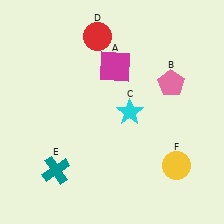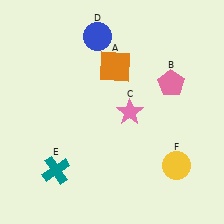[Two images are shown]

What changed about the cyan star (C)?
In Image 1, C is cyan. In Image 2, it changed to pink.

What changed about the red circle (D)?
In Image 1, D is red. In Image 2, it changed to blue.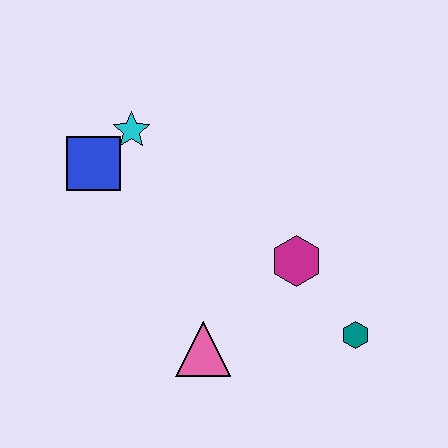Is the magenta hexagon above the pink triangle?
Yes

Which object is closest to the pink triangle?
The magenta hexagon is closest to the pink triangle.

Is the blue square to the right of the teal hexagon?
No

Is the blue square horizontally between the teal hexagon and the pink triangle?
No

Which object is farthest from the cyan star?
The teal hexagon is farthest from the cyan star.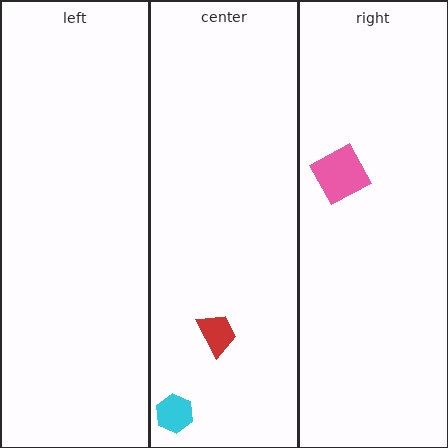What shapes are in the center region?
The red trapezoid, the cyan hexagon.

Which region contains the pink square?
The right region.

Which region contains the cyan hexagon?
The center region.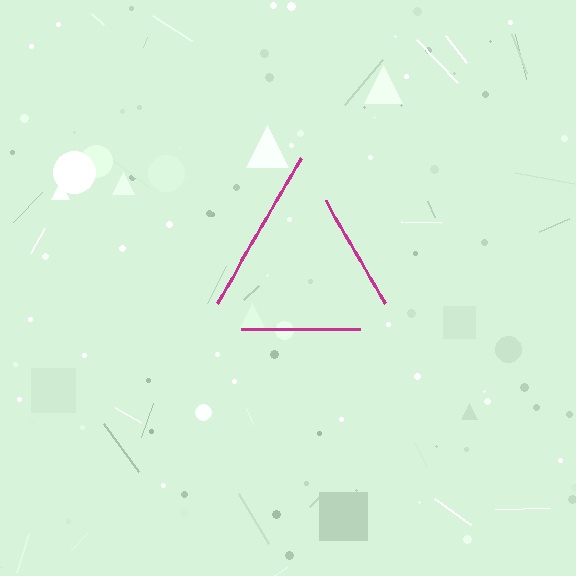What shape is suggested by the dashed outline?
The dashed outline suggests a triangle.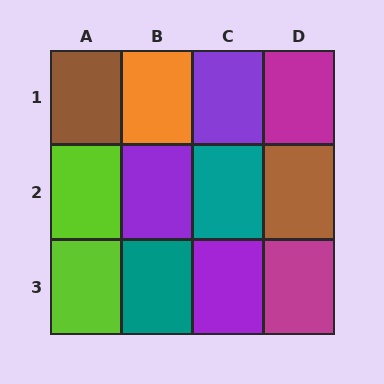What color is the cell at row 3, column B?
Teal.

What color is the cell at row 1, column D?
Magenta.